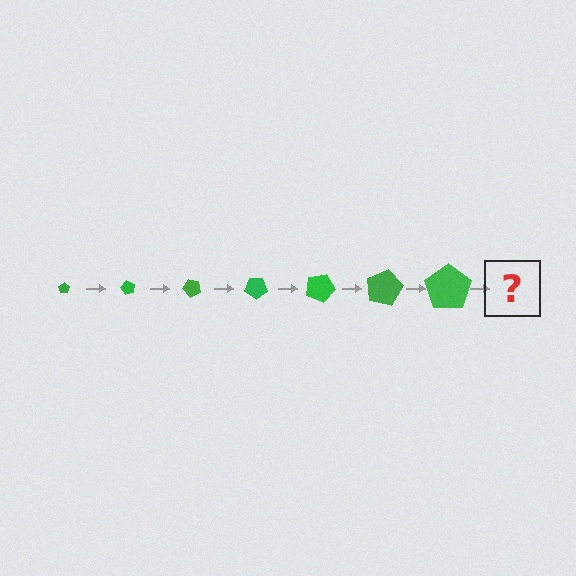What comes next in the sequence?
The next element should be a pentagon, larger than the previous one and rotated 420 degrees from the start.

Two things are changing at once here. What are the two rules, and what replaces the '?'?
The two rules are that the pentagon grows larger each step and it rotates 60 degrees each step. The '?' should be a pentagon, larger than the previous one and rotated 420 degrees from the start.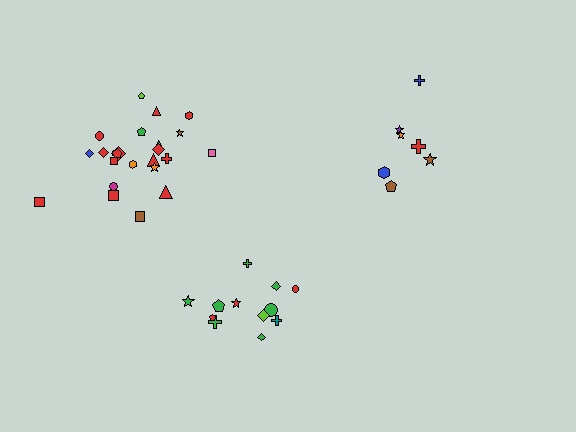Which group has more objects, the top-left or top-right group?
The top-left group.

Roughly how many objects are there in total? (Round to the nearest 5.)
Roughly 45 objects in total.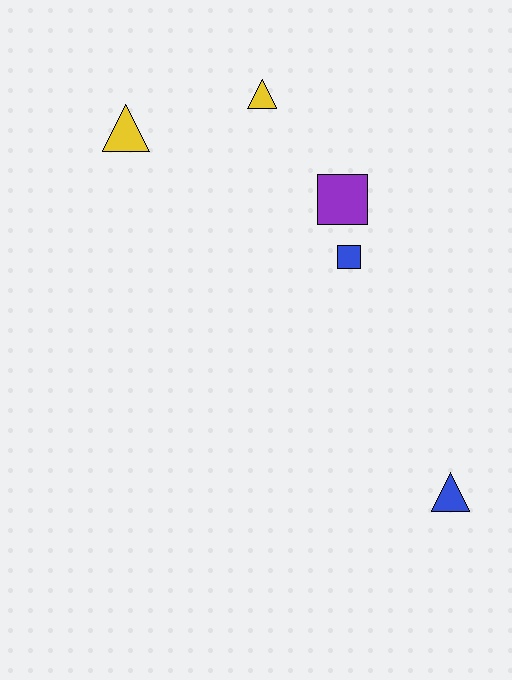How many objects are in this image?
There are 5 objects.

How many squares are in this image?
There are 2 squares.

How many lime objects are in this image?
There are no lime objects.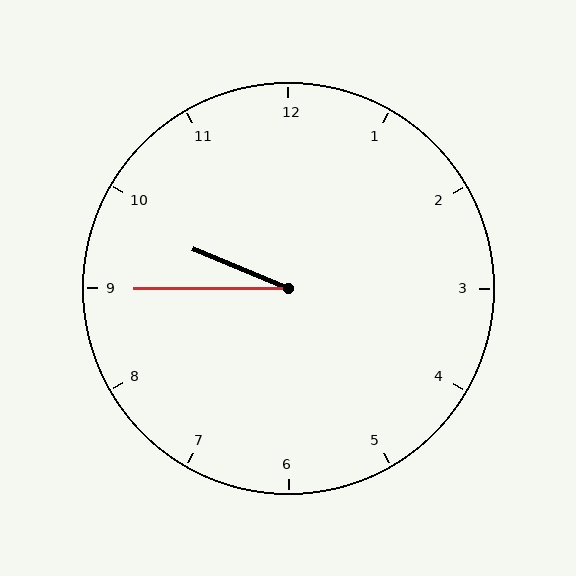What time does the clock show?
9:45.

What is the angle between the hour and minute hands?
Approximately 22 degrees.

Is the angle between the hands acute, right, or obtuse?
It is acute.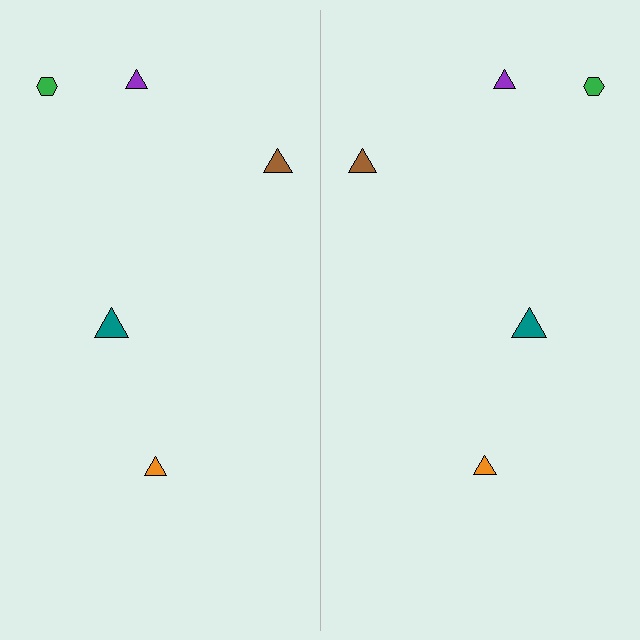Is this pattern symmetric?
Yes, this pattern has bilateral (reflection) symmetry.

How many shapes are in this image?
There are 10 shapes in this image.